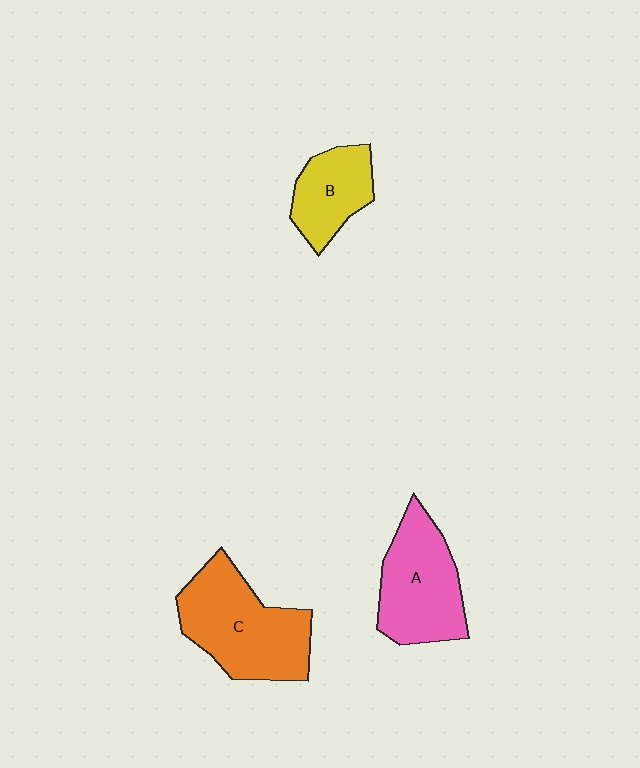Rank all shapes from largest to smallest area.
From largest to smallest: C (orange), A (pink), B (yellow).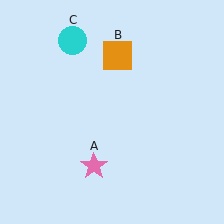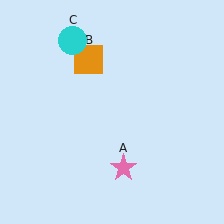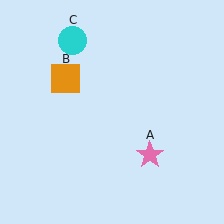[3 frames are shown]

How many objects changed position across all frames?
2 objects changed position: pink star (object A), orange square (object B).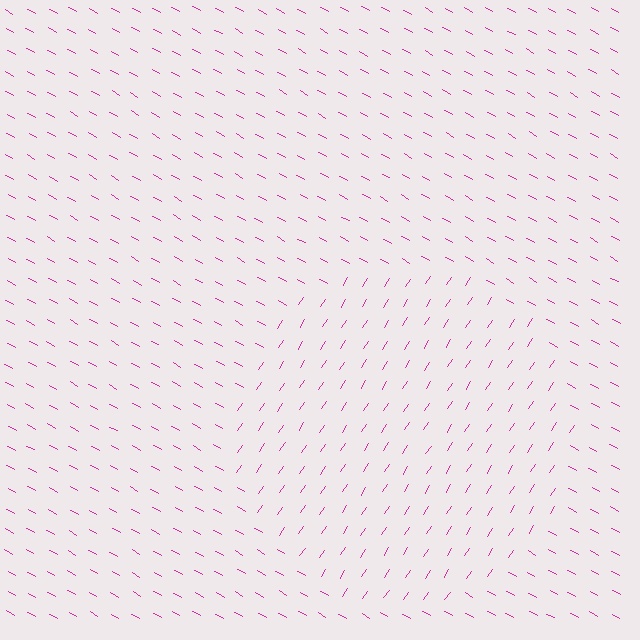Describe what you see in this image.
The image is filled with small magenta line segments. A circle region in the image has lines oriented differently from the surrounding lines, creating a visible texture boundary.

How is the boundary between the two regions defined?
The boundary is defined purely by a change in line orientation (approximately 86 degrees difference). All lines are the same color and thickness.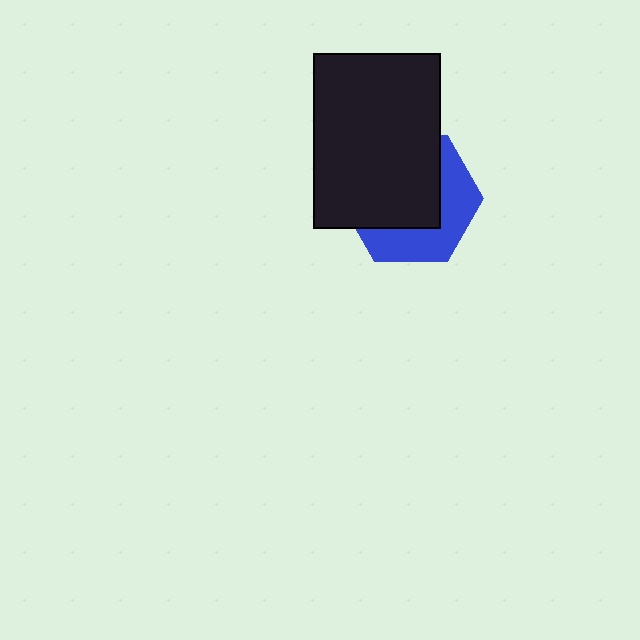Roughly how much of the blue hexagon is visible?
A small part of it is visible (roughly 40%).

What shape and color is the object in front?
The object in front is a black rectangle.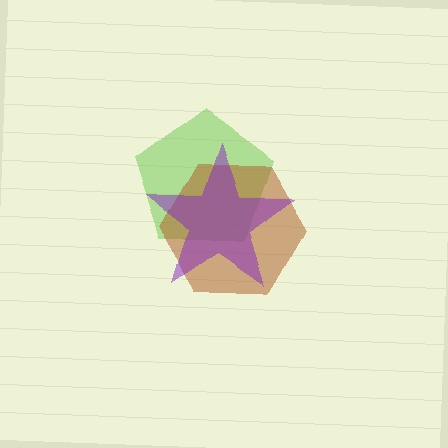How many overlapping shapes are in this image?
There are 3 overlapping shapes in the image.